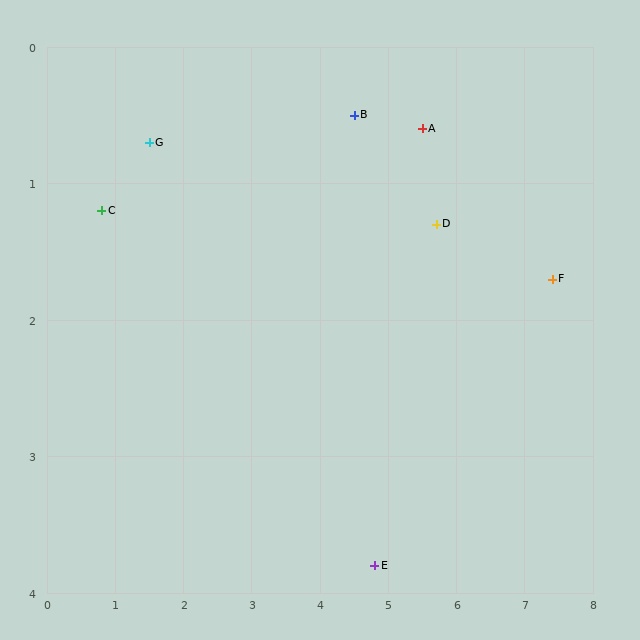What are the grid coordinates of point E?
Point E is at approximately (4.8, 3.8).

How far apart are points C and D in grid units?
Points C and D are about 4.9 grid units apart.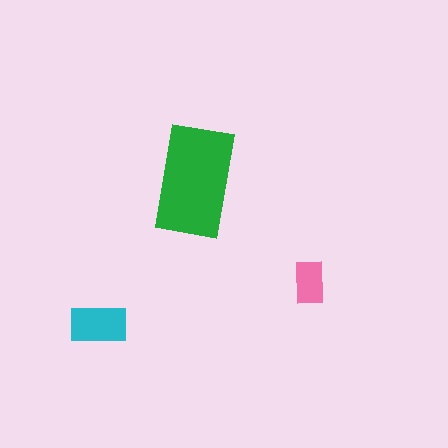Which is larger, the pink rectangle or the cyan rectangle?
The cyan one.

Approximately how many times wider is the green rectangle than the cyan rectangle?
About 2 times wider.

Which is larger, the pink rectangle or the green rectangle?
The green one.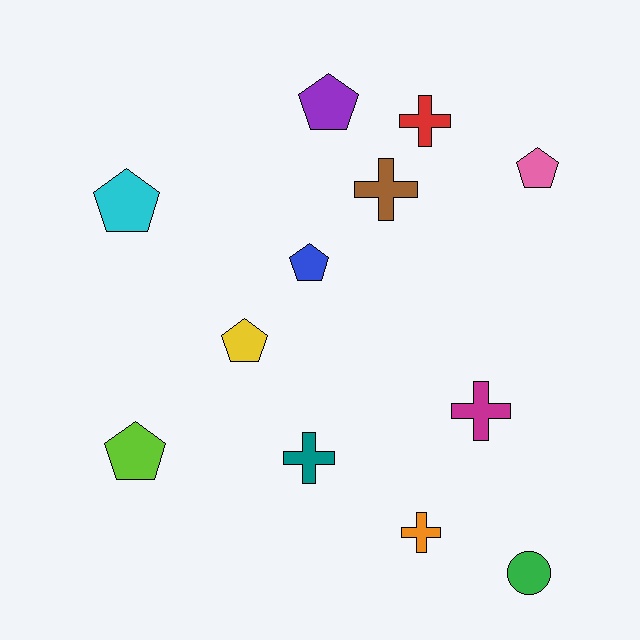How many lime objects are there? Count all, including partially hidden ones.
There is 1 lime object.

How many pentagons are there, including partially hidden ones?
There are 6 pentagons.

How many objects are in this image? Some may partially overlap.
There are 12 objects.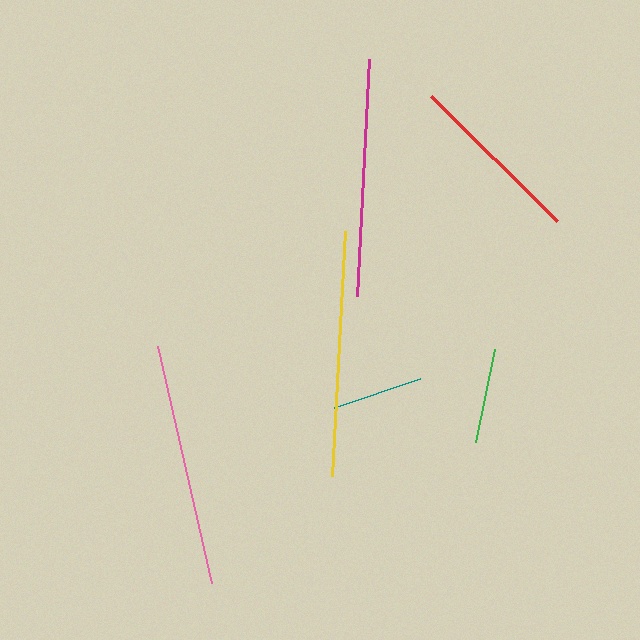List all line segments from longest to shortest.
From longest to shortest: yellow, pink, magenta, red, green, teal.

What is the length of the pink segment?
The pink segment is approximately 243 pixels long.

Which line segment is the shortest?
The teal line is the shortest at approximately 91 pixels.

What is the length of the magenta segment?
The magenta segment is approximately 237 pixels long.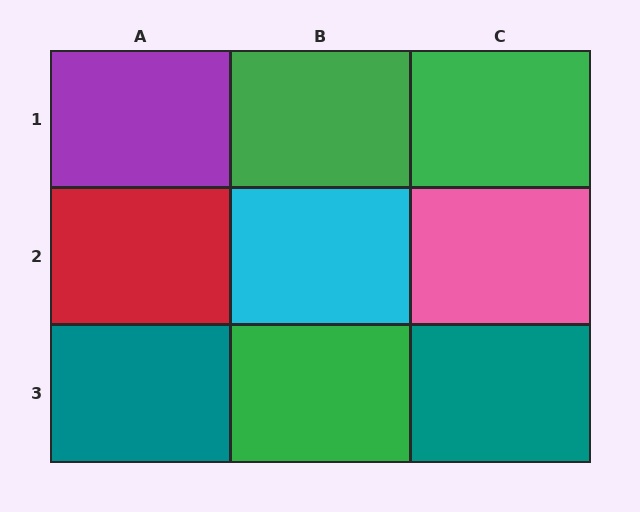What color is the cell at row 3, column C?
Teal.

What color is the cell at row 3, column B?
Green.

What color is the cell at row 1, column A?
Purple.